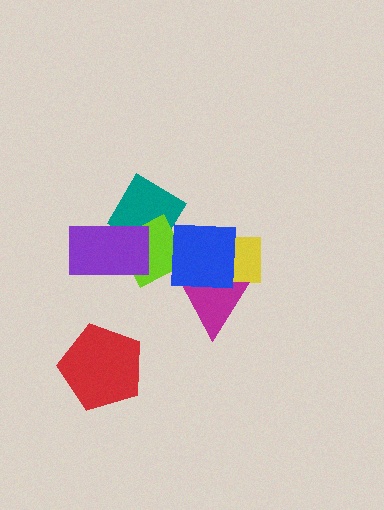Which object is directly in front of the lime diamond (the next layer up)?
The purple rectangle is directly in front of the lime diamond.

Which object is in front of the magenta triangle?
The blue square is in front of the magenta triangle.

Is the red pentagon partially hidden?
No, no other shape covers it.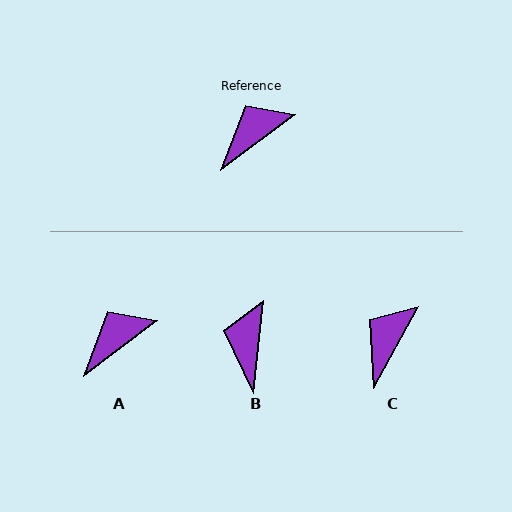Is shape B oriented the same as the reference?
No, it is off by about 47 degrees.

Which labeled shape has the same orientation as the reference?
A.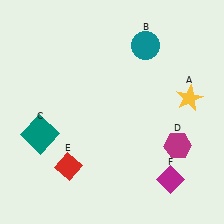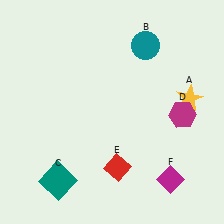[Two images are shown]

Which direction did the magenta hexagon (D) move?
The magenta hexagon (D) moved up.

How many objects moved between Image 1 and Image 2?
3 objects moved between the two images.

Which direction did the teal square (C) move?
The teal square (C) moved down.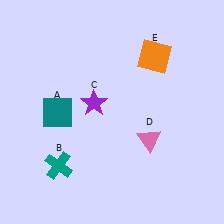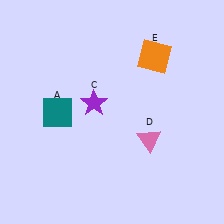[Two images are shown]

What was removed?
The teal cross (B) was removed in Image 2.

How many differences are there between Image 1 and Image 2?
There is 1 difference between the two images.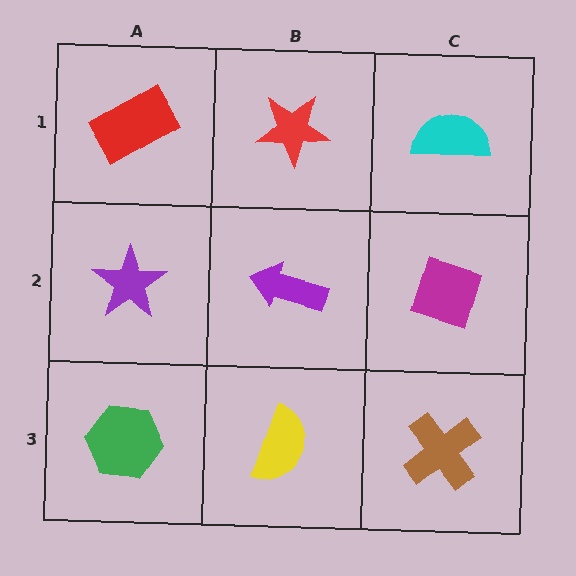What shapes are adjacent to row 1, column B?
A purple arrow (row 2, column B), a red rectangle (row 1, column A), a cyan semicircle (row 1, column C).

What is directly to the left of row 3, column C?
A yellow semicircle.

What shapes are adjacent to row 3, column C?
A magenta diamond (row 2, column C), a yellow semicircle (row 3, column B).